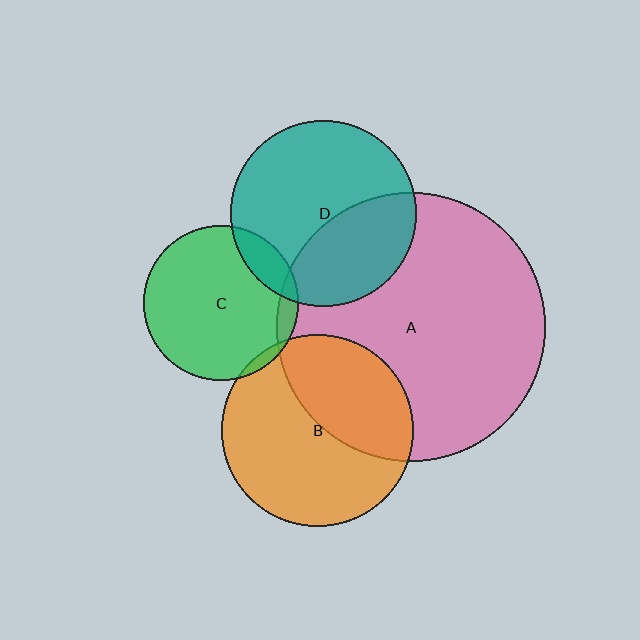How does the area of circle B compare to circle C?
Approximately 1.5 times.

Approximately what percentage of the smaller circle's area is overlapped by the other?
Approximately 40%.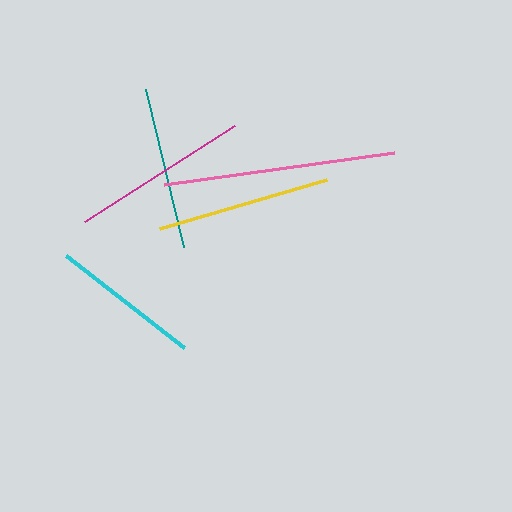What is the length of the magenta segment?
The magenta segment is approximately 178 pixels long.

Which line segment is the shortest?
The cyan line is the shortest at approximately 150 pixels.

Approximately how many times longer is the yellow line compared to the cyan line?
The yellow line is approximately 1.2 times the length of the cyan line.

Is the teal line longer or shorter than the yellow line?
The yellow line is longer than the teal line.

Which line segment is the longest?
The pink line is the longest at approximately 232 pixels.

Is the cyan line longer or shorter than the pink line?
The pink line is longer than the cyan line.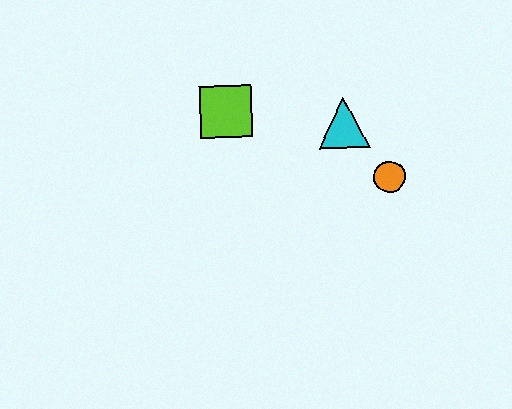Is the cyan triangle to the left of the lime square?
No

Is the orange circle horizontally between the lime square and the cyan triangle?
No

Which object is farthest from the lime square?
The orange circle is farthest from the lime square.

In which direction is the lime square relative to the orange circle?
The lime square is to the left of the orange circle.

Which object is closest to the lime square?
The cyan triangle is closest to the lime square.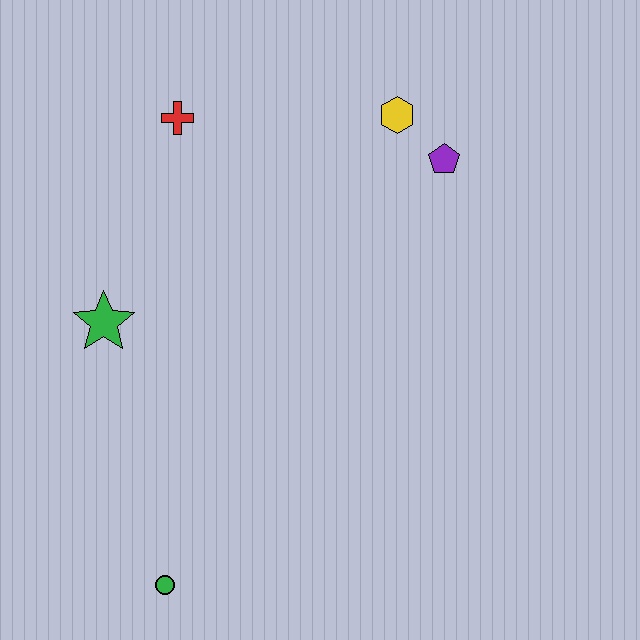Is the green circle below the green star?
Yes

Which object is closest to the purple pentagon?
The yellow hexagon is closest to the purple pentagon.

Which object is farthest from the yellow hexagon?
The green circle is farthest from the yellow hexagon.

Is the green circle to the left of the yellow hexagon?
Yes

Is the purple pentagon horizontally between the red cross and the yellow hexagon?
No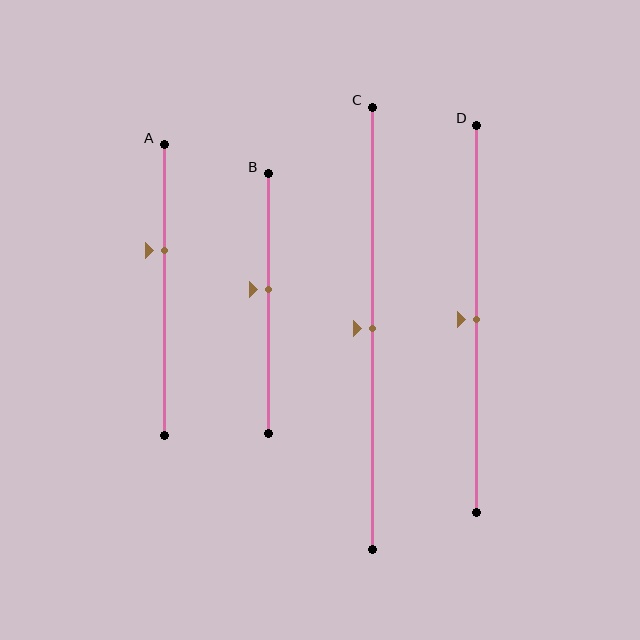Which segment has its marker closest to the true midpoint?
Segment C has its marker closest to the true midpoint.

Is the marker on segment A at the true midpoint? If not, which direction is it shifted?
No, the marker on segment A is shifted upward by about 14% of the segment length.